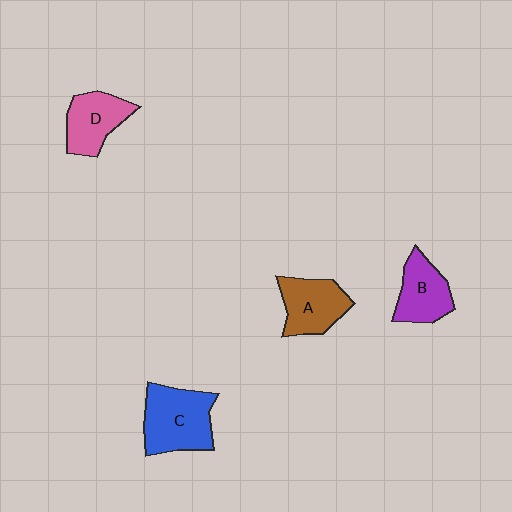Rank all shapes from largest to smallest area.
From largest to smallest: C (blue), A (brown), D (pink), B (purple).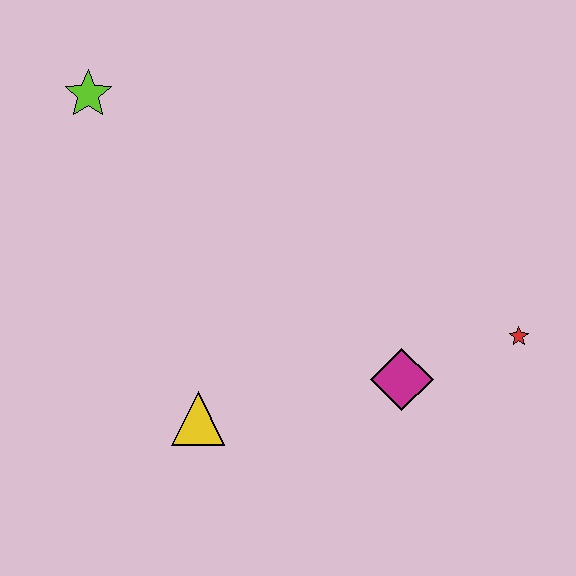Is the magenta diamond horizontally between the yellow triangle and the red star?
Yes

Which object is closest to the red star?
The magenta diamond is closest to the red star.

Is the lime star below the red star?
No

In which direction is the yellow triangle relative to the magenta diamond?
The yellow triangle is to the left of the magenta diamond.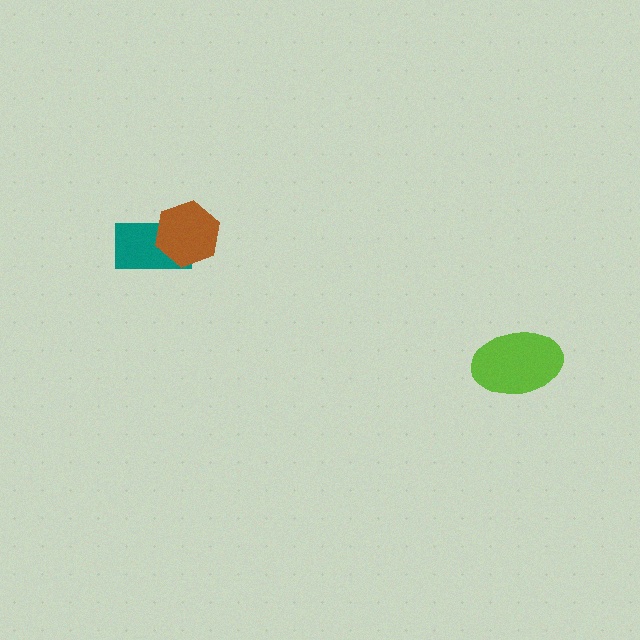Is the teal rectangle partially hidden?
Yes, it is partially covered by another shape.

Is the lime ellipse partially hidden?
No, no other shape covers it.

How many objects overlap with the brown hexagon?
1 object overlaps with the brown hexagon.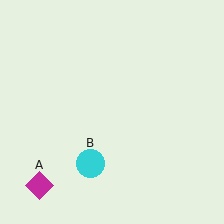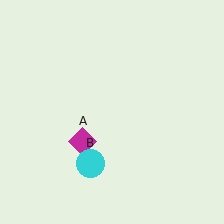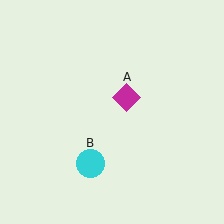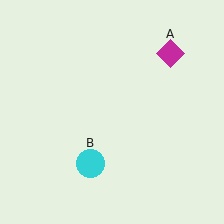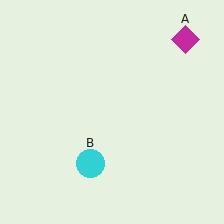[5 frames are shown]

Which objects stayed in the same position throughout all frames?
Cyan circle (object B) remained stationary.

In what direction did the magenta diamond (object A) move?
The magenta diamond (object A) moved up and to the right.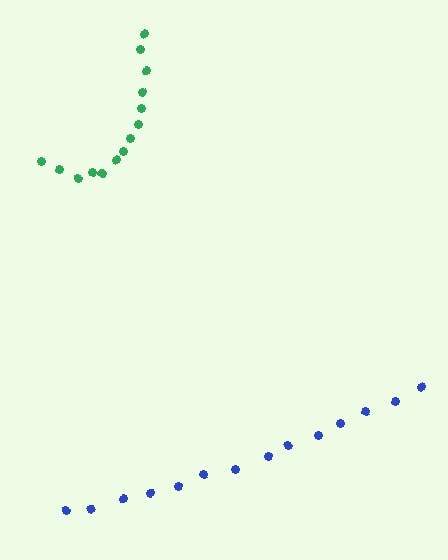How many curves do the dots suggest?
There are 2 distinct paths.